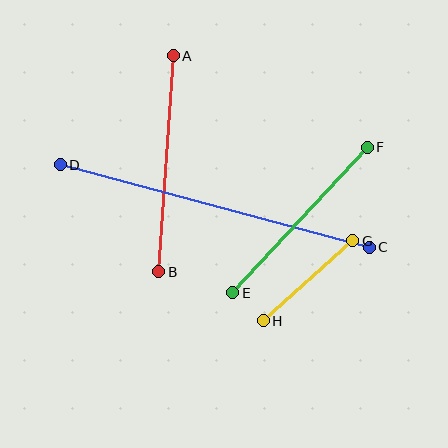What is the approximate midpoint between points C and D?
The midpoint is at approximately (215, 206) pixels.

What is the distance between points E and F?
The distance is approximately 198 pixels.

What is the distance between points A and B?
The distance is approximately 217 pixels.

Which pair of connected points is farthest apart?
Points C and D are farthest apart.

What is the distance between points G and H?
The distance is approximately 120 pixels.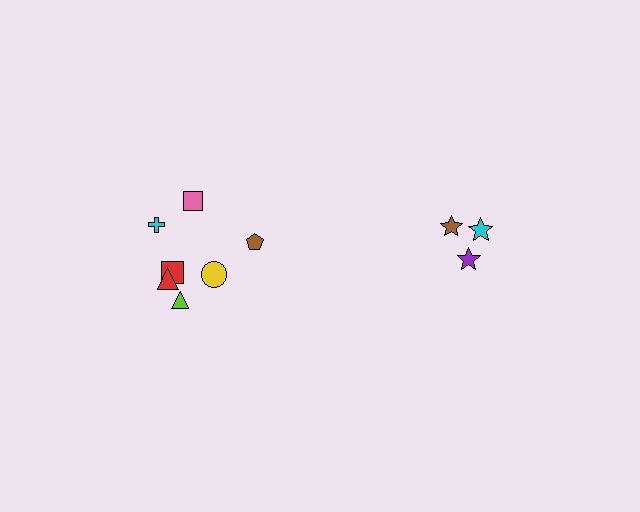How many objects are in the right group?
There are 3 objects.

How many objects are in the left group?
There are 7 objects.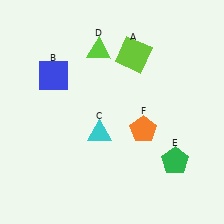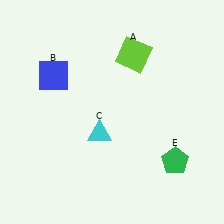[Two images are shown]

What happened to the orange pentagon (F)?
The orange pentagon (F) was removed in Image 2. It was in the bottom-right area of Image 1.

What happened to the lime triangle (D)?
The lime triangle (D) was removed in Image 2. It was in the top-left area of Image 1.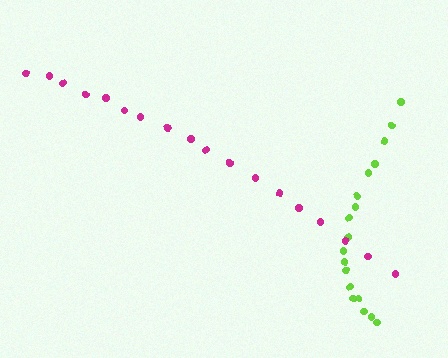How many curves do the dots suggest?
There are 2 distinct paths.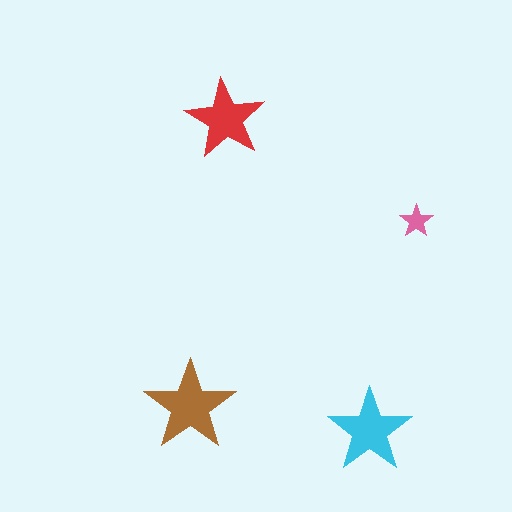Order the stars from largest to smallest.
the brown one, the cyan one, the red one, the pink one.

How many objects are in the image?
There are 4 objects in the image.